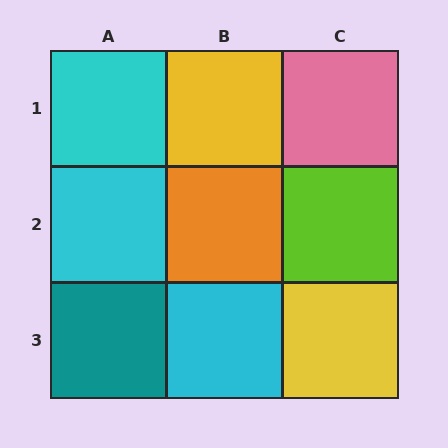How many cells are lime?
1 cell is lime.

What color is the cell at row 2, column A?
Cyan.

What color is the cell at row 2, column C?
Lime.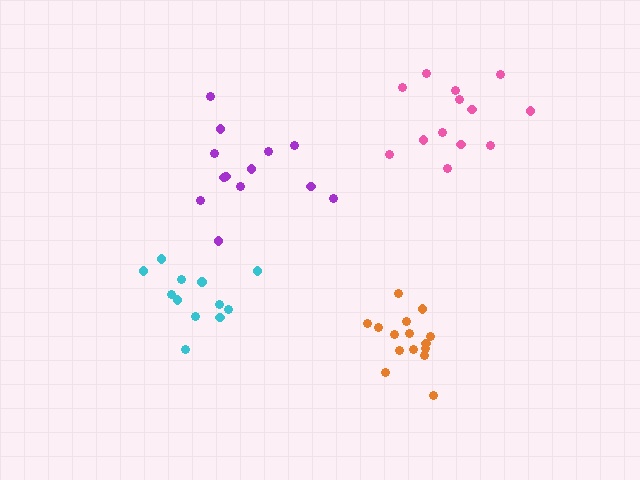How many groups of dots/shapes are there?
There are 4 groups.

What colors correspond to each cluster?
The clusters are colored: pink, orange, purple, cyan.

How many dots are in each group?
Group 1: 13 dots, Group 2: 15 dots, Group 3: 13 dots, Group 4: 12 dots (53 total).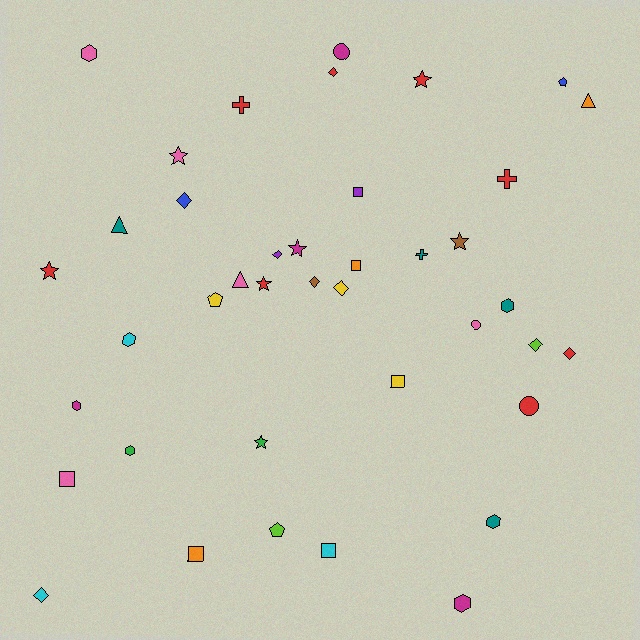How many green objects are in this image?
There are 2 green objects.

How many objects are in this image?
There are 40 objects.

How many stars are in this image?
There are 7 stars.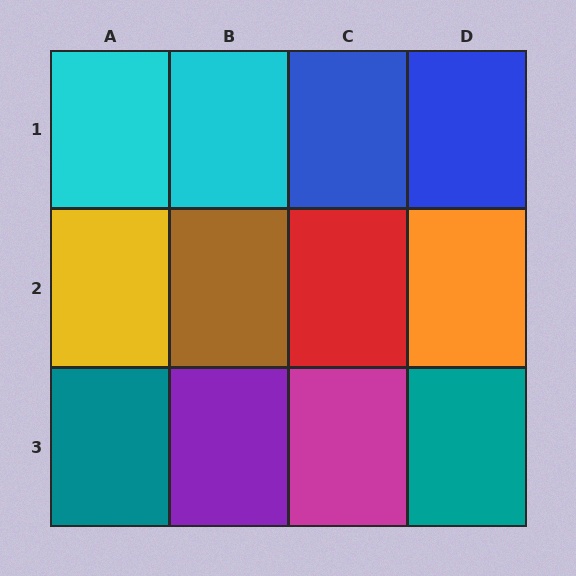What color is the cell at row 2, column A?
Yellow.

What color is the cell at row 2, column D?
Orange.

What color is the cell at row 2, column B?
Brown.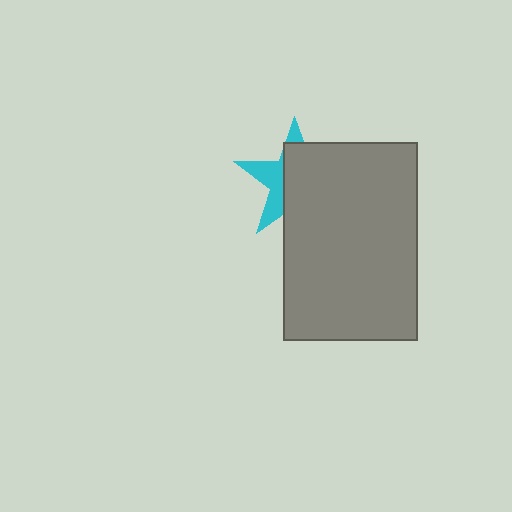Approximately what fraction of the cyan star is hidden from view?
Roughly 63% of the cyan star is hidden behind the gray rectangle.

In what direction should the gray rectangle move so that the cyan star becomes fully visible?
The gray rectangle should move right. That is the shortest direction to clear the overlap and leave the cyan star fully visible.